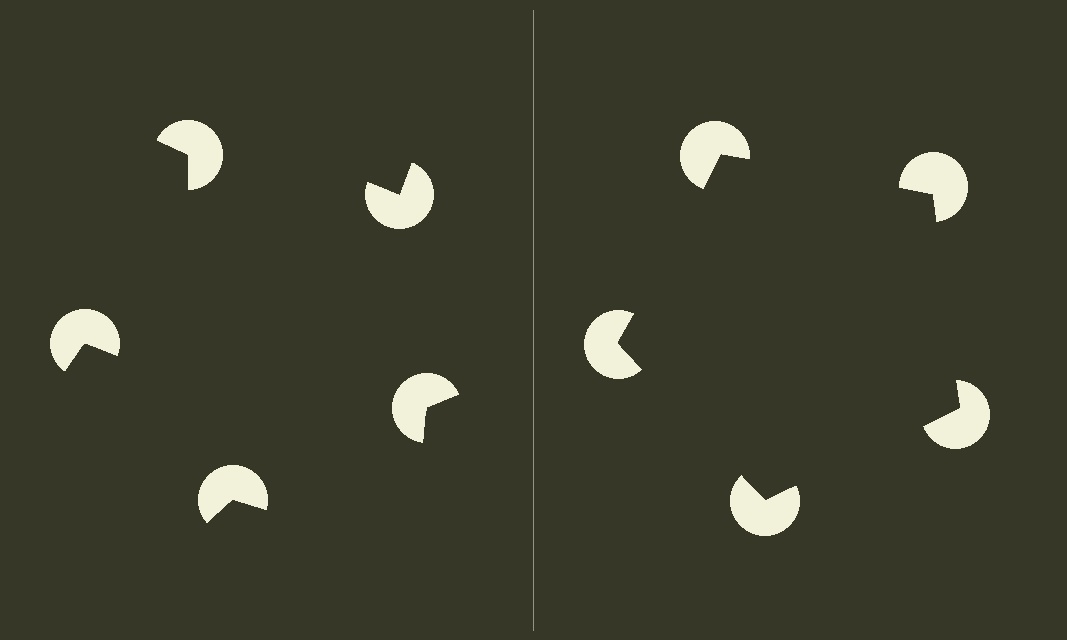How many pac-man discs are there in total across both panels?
10 — 5 on each side.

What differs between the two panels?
The pac-man discs are positioned identically on both sides; only the wedge orientations differ. On the right they align to a pentagon; on the left they are misaligned.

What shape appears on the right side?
An illusory pentagon.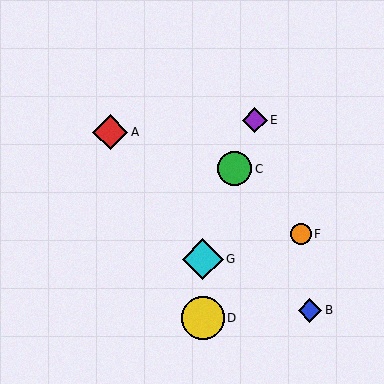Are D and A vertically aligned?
No, D is at x≈203 and A is at x≈110.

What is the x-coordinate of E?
Object E is at x≈255.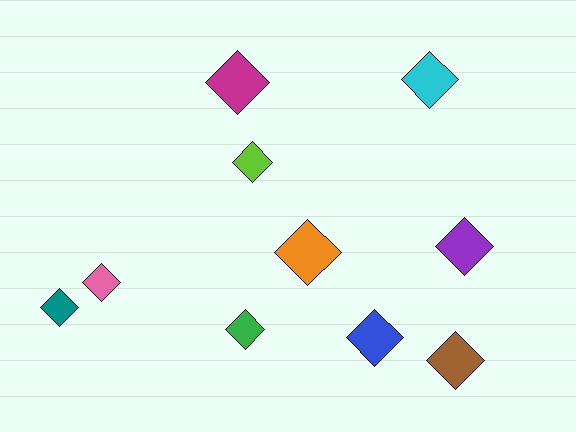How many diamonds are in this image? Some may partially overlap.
There are 10 diamonds.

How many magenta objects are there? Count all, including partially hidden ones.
There is 1 magenta object.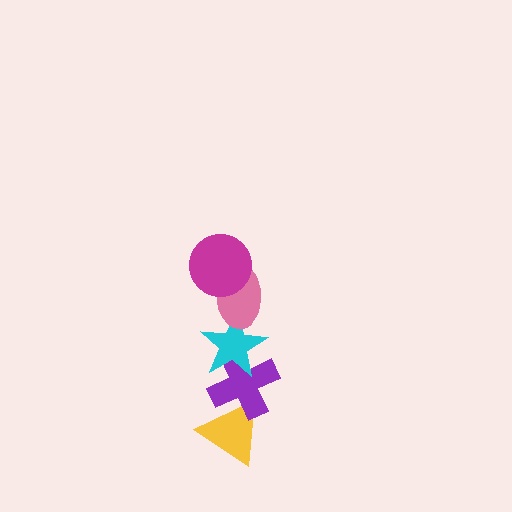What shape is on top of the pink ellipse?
The magenta circle is on top of the pink ellipse.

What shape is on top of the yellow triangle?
The purple cross is on top of the yellow triangle.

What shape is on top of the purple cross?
The cyan star is on top of the purple cross.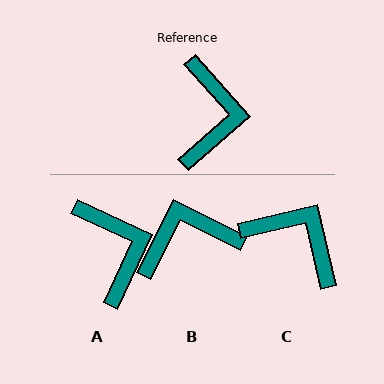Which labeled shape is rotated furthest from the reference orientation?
B, about 112 degrees away.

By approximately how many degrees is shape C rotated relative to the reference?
Approximately 62 degrees counter-clockwise.